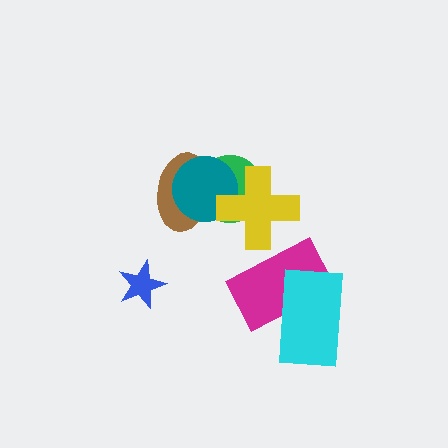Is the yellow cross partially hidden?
No, no other shape covers it.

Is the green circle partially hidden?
Yes, it is partially covered by another shape.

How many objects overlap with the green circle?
3 objects overlap with the green circle.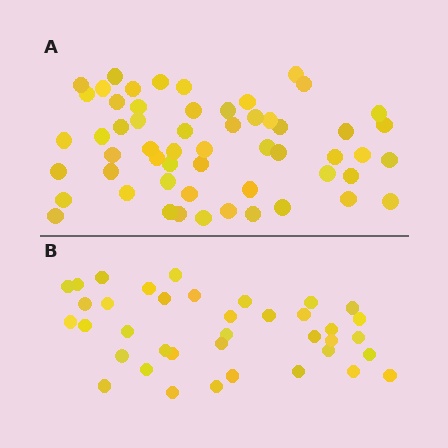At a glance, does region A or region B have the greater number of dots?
Region A (the top region) has more dots.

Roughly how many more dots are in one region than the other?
Region A has approximately 20 more dots than region B.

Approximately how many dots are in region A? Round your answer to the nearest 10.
About 60 dots. (The exact count is 56, which rounds to 60.)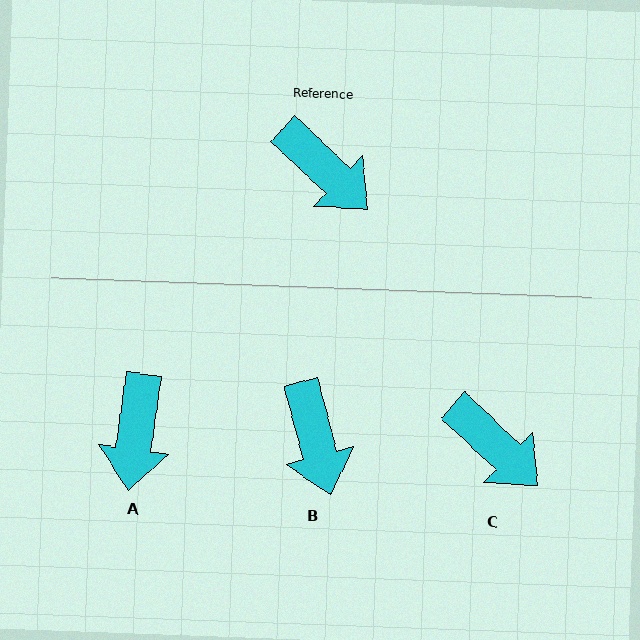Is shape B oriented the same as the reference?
No, it is off by about 32 degrees.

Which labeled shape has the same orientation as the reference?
C.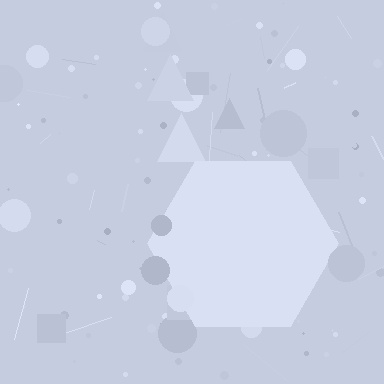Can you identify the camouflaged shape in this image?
The camouflaged shape is a hexagon.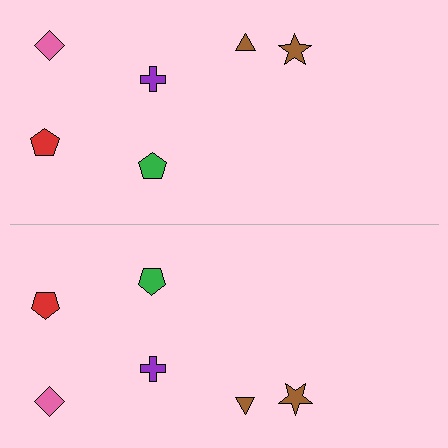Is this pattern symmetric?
Yes, this pattern has bilateral (reflection) symmetry.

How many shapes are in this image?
There are 12 shapes in this image.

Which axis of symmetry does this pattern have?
The pattern has a horizontal axis of symmetry running through the center of the image.